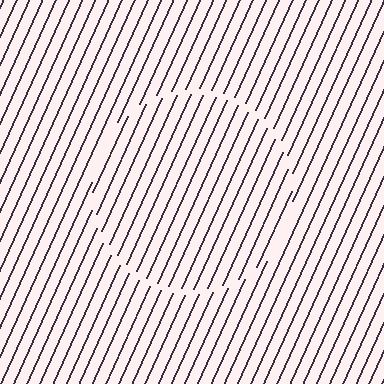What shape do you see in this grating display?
An illusory circle. The interior of the shape contains the same grating, shifted by half a period — the contour is defined by the phase discontinuity where line-ends from the inner and outer gratings abut.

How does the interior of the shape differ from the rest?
The interior of the shape contains the same grating, shifted by half a period — the contour is defined by the phase discontinuity where line-ends from the inner and outer gratings abut.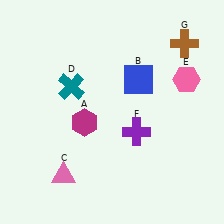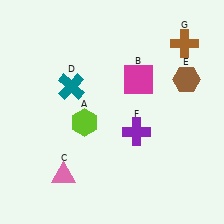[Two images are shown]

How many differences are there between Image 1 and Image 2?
There are 3 differences between the two images.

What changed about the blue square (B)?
In Image 1, B is blue. In Image 2, it changed to magenta.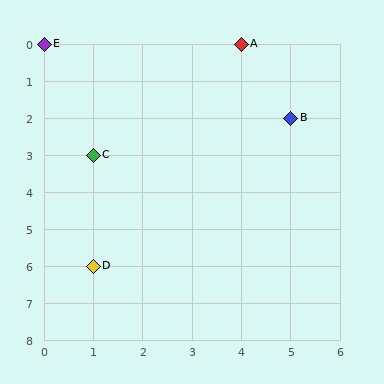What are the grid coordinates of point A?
Point A is at grid coordinates (4, 0).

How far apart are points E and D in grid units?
Points E and D are 1 column and 6 rows apart (about 6.1 grid units diagonally).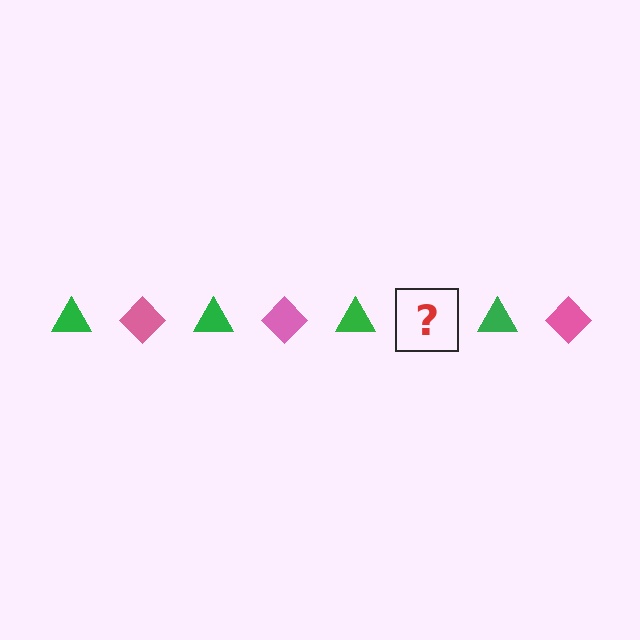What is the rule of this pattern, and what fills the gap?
The rule is that the pattern alternates between green triangle and pink diamond. The gap should be filled with a pink diamond.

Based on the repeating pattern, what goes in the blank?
The blank should be a pink diamond.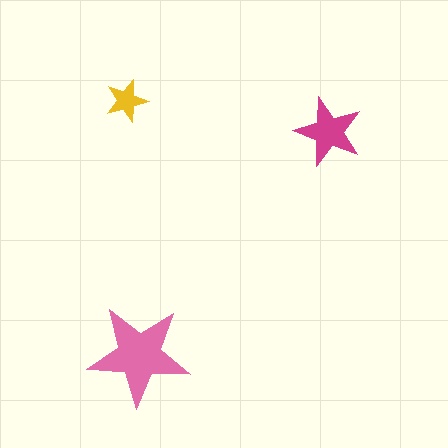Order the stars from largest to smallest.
the pink one, the magenta one, the yellow one.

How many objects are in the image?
There are 3 objects in the image.